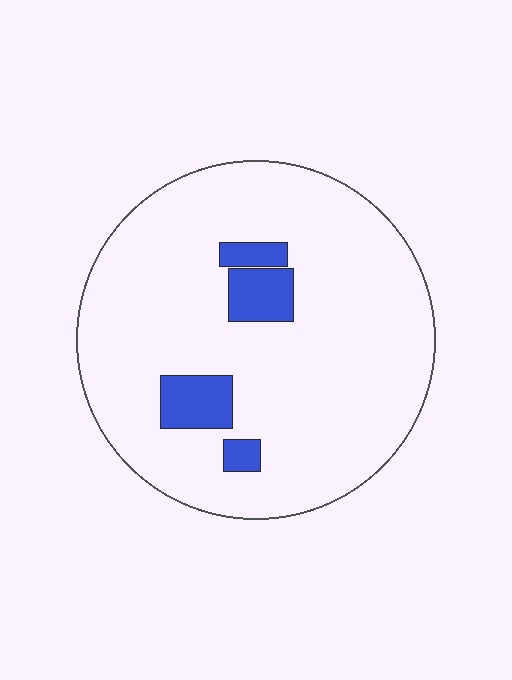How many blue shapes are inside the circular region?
4.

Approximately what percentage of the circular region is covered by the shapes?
Approximately 10%.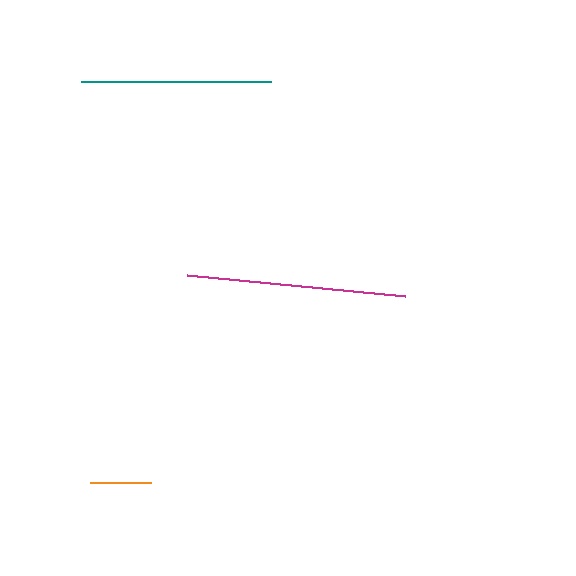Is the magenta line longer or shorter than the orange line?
The magenta line is longer than the orange line.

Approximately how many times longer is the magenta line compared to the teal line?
The magenta line is approximately 1.2 times the length of the teal line.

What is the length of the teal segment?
The teal segment is approximately 190 pixels long.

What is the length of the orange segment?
The orange segment is approximately 61 pixels long.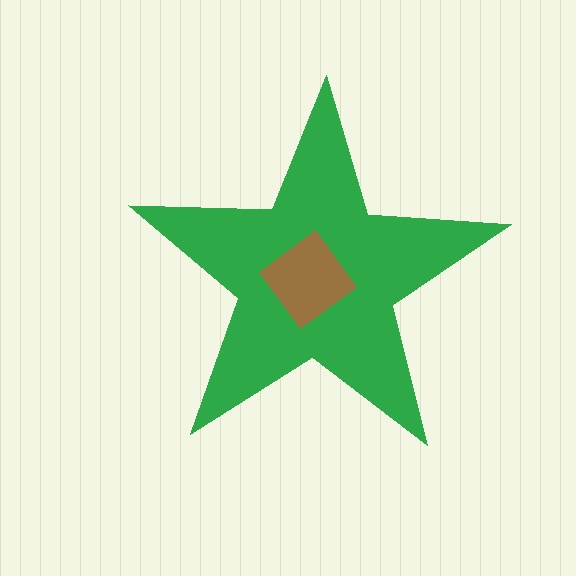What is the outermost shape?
The green star.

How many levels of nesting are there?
2.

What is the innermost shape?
The brown diamond.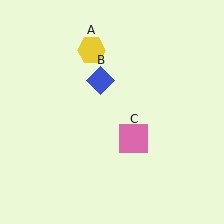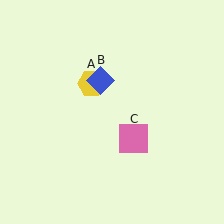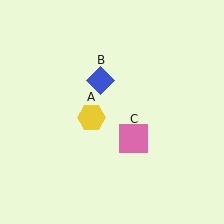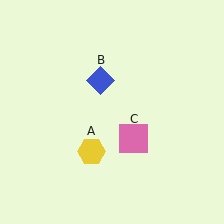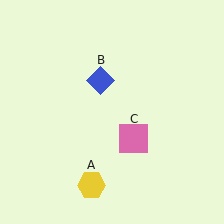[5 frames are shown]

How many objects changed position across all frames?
1 object changed position: yellow hexagon (object A).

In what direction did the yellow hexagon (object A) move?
The yellow hexagon (object A) moved down.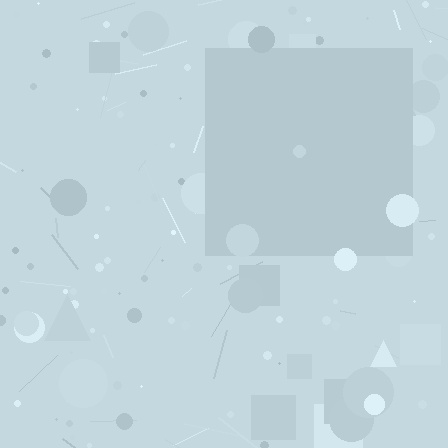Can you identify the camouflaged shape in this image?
The camouflaged shape is a square.